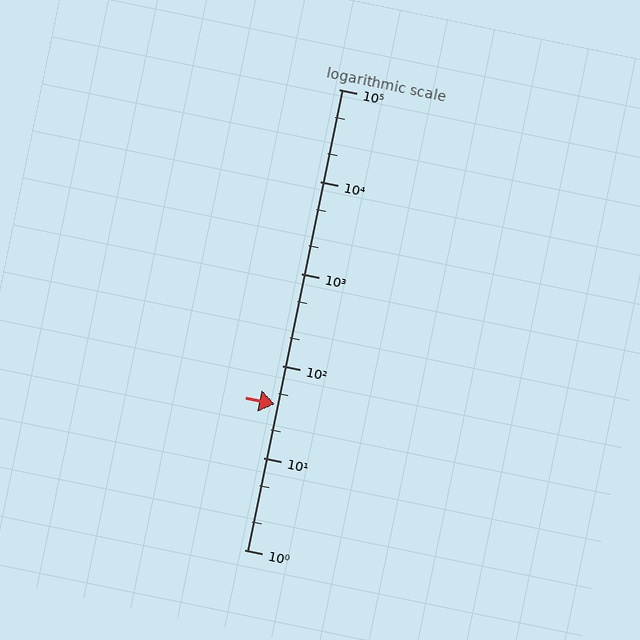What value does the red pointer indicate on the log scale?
The pointer indicates approximately 38.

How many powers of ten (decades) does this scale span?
The scale spans 5 decades, from 1 to 100000.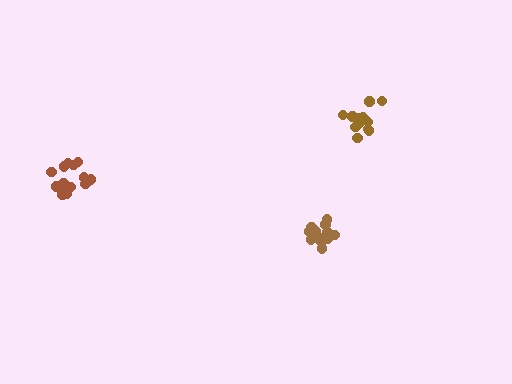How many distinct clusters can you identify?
There are 3 distinct clusters.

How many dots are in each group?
Group 1: 13 dots, Group 2: 13 dots, Group 3: 16 dots (42 total).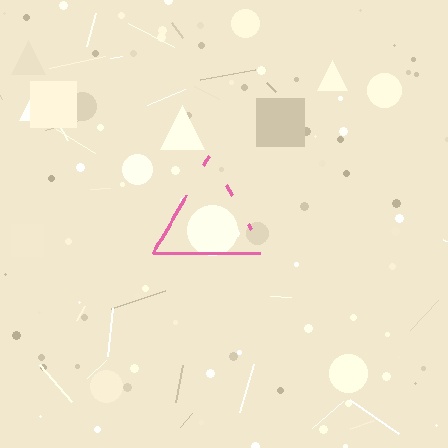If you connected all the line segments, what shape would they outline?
They would outline a triangle.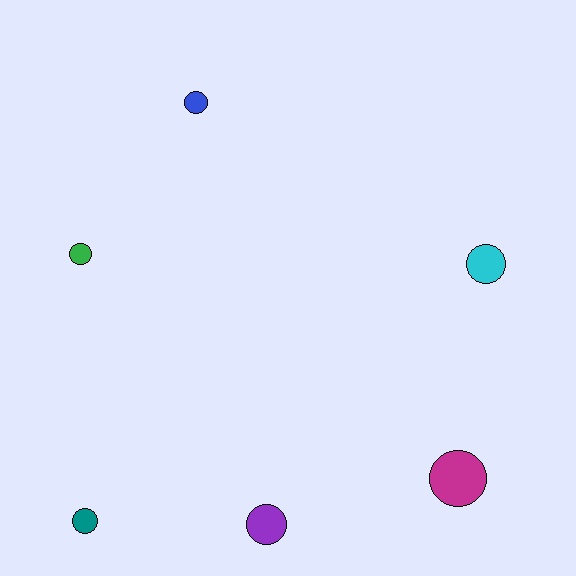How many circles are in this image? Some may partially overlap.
There are 6 circles.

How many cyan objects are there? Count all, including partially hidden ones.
There is 1 cyan object.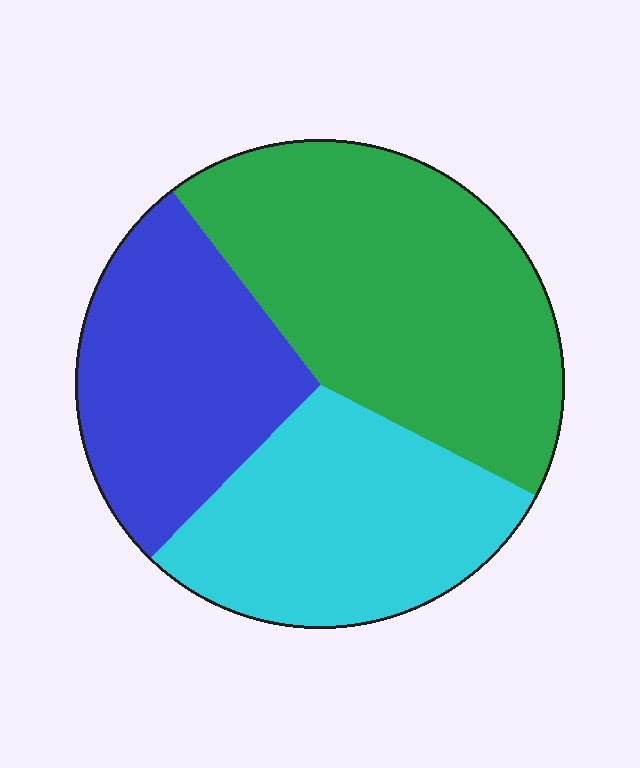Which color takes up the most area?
Green, at roughly 45%.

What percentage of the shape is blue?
Blue takes up about one quarter (1/4) of the shape.